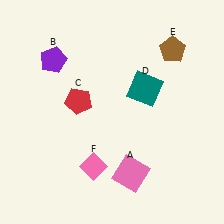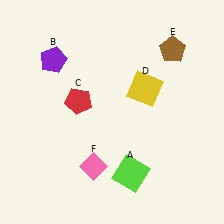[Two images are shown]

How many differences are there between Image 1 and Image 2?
There are 2 differences between the two images.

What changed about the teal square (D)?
In Image 1, D is teal. In Image 2, it changed to yellow.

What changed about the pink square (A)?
In Image 1, A is pink. In Image 2, it changed to lime.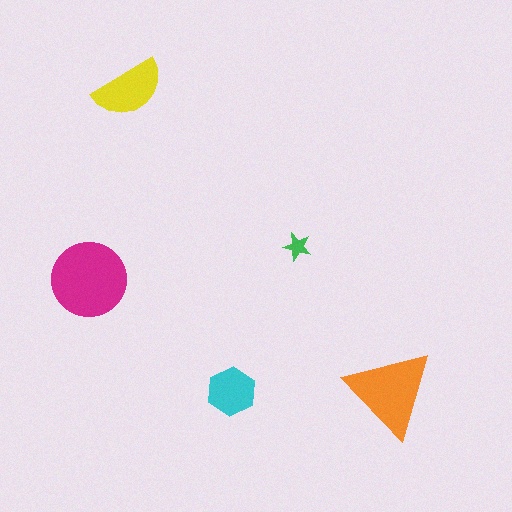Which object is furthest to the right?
The orange triangle is rightmost.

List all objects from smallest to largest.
The green star, the cyan hexagon, the yellow semicircle, the orange triangle, the magenta circle.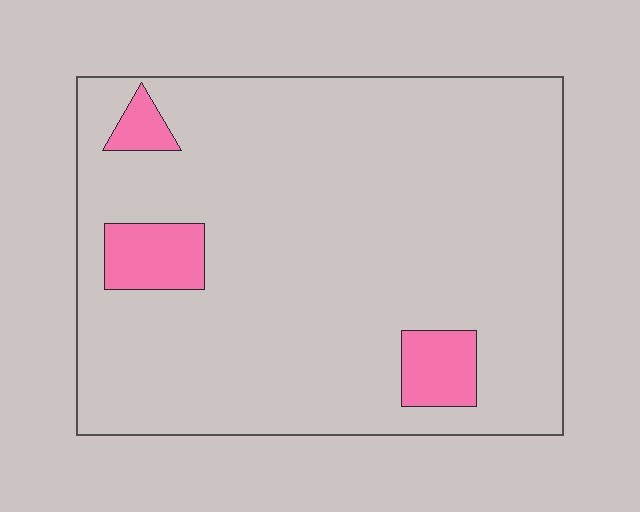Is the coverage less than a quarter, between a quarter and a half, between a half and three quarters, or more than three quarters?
Less than a quarter.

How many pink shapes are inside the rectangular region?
3.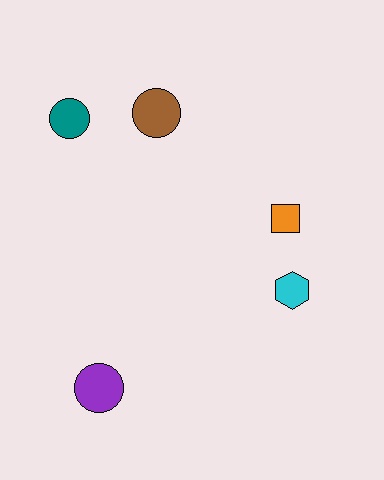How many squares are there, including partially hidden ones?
There is 1 square.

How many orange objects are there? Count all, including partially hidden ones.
There is 1 orange object.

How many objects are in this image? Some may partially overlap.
There are 5 objects.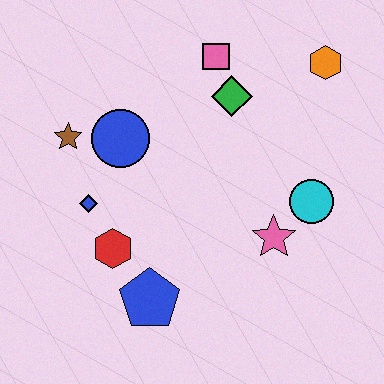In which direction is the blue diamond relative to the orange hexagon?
The blue diamond is to the left of the orange hexagon.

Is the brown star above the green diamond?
No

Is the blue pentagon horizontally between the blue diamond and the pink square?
Yes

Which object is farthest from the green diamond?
The blue pentagon is farthest from the green diamond.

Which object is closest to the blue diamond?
The red hexagon is closest to the blue diamond.